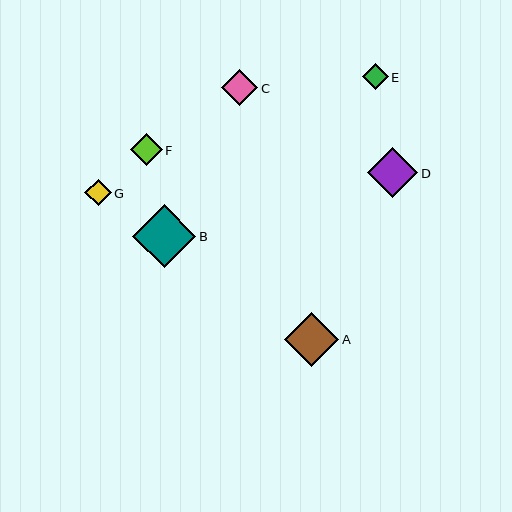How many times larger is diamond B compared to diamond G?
Diamond B is approximately 2.4 times the size of diamond G.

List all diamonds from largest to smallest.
From largest to smallest: B, A, D, C, F, G, E.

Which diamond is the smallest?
Diamond E is the smallest with a size of approximately 26 pixels.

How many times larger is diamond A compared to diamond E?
Diamond A is approximately 2.1 times the size of diamond E.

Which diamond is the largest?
Diamond B is the largest with a size of approximately 63 pixels.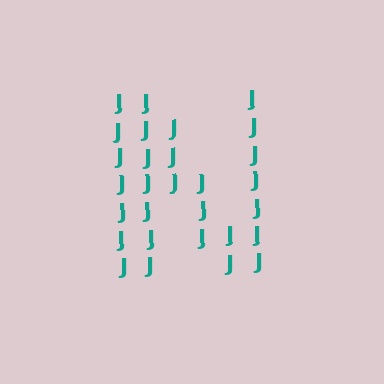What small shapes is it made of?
It is made of small letter J's.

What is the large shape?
The large shape is the letter N.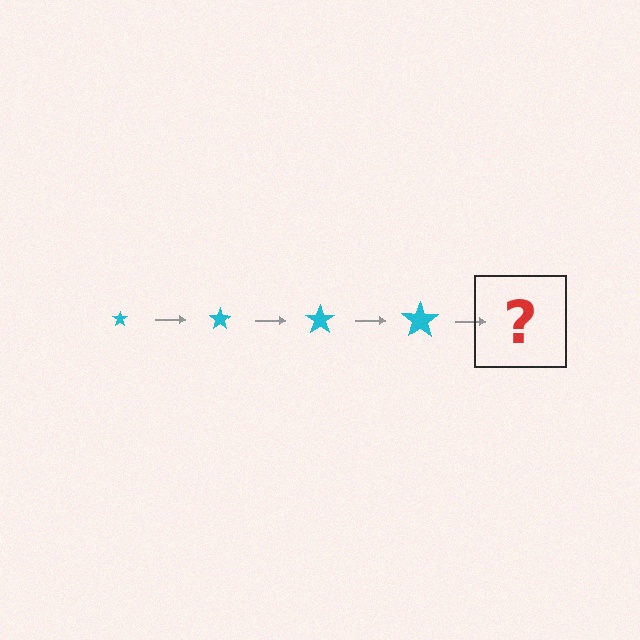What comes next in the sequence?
The next element should be a cyan star, larger than the previous one.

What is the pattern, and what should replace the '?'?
The pattern is that the star gets progressively larger each step. The '?' should be a cyan star, larger than the previous one.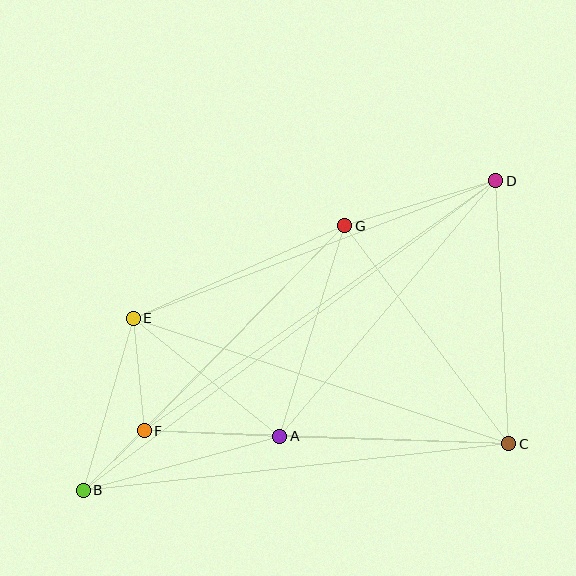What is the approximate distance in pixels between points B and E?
The distance between B and E is approximately 179 pixels.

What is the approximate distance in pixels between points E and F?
The distance between E and F is approximately 113 pixels.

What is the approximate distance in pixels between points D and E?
The distance between D and E is approximately 388 pixels.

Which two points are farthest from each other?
Points B and D are farthest from each other.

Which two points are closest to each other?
Points B and F are closest to each other.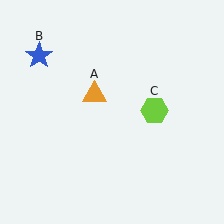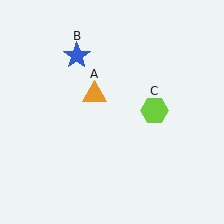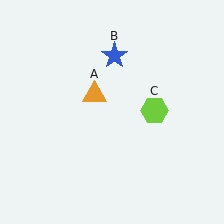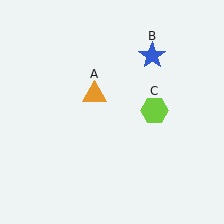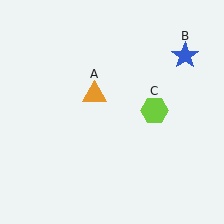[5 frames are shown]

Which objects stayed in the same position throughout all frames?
Orange triangle (object A) and lime hexagon (object C) remained stationary.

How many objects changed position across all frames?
1 object changed position: blue star (object B).